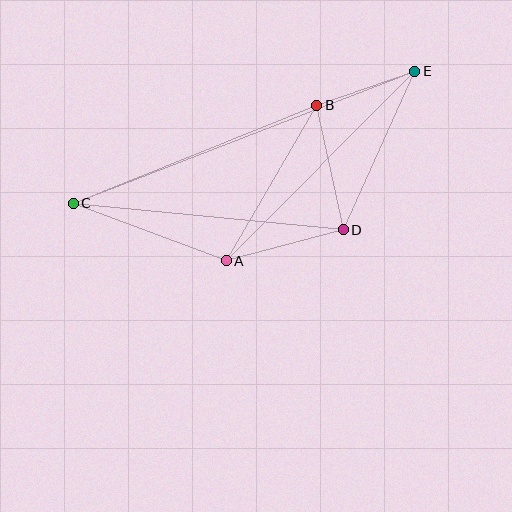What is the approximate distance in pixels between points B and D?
The distance between B and D is approximately 127 pixels.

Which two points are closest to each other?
Points B and E are closest to each other.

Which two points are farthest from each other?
Points C and E are farthest from each other.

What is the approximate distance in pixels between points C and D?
The distance between C and D is approximately 271 pixels.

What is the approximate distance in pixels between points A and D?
The distance between A and D is approximately 121 pixels.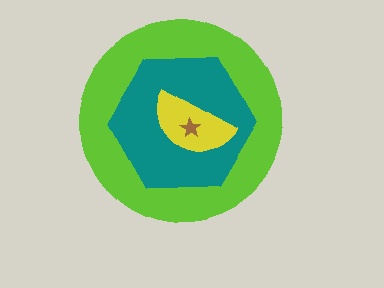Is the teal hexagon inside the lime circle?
Yes.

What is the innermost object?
The brown star.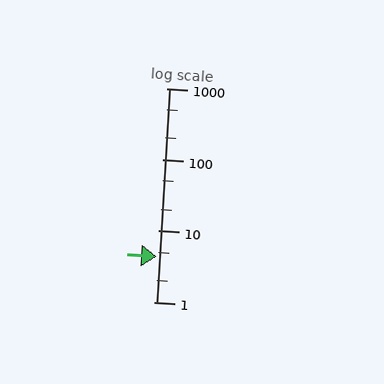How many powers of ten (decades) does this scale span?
The scale spans 3 decades, from 1 to 1000.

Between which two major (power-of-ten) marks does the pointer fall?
The pointer is between 1 and 10.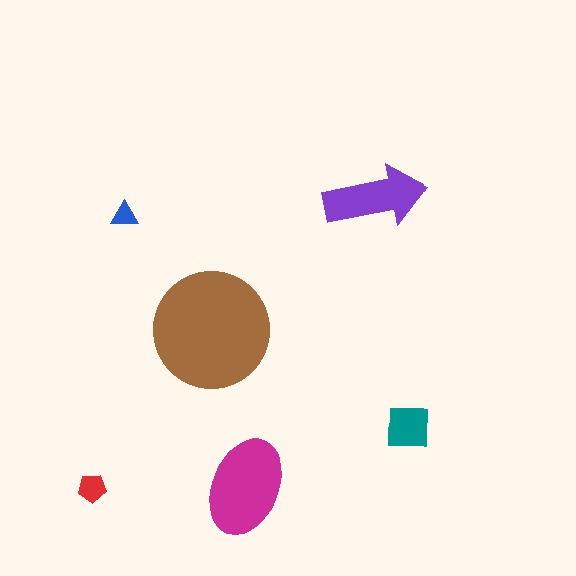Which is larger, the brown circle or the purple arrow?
The brown circle.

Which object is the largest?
The brown circle.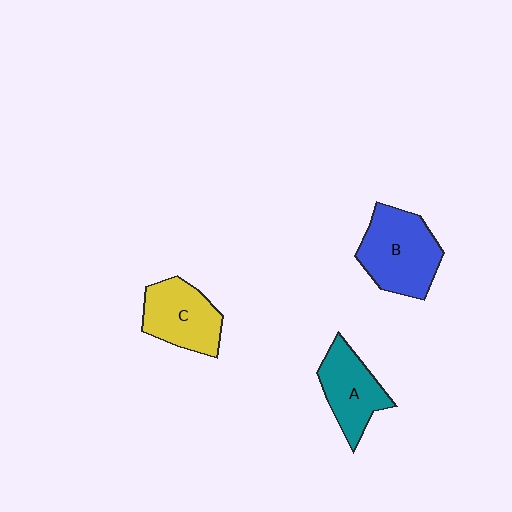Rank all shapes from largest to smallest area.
From largest to smallest: B (blue), C (yellow), A (teal).